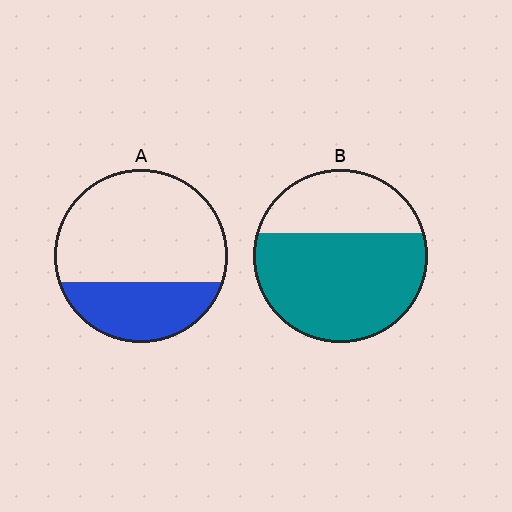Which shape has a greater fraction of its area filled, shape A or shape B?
Shape B.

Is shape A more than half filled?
No.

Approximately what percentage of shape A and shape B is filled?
A is approximately 30% and B is approximately 65%.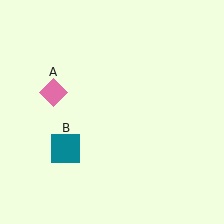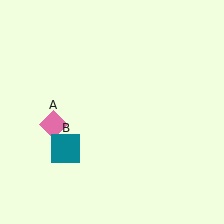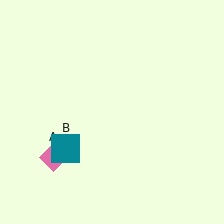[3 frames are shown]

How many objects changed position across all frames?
1 object changed position: pink diamond (object A).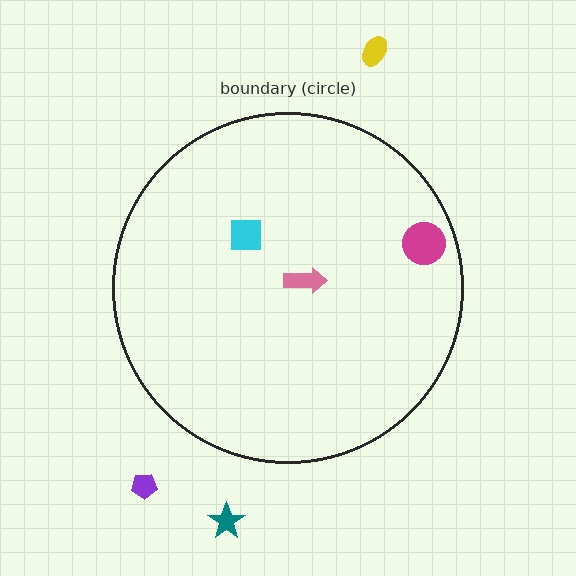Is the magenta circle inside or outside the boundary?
Inside.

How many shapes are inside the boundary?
3 inside, 3 outside.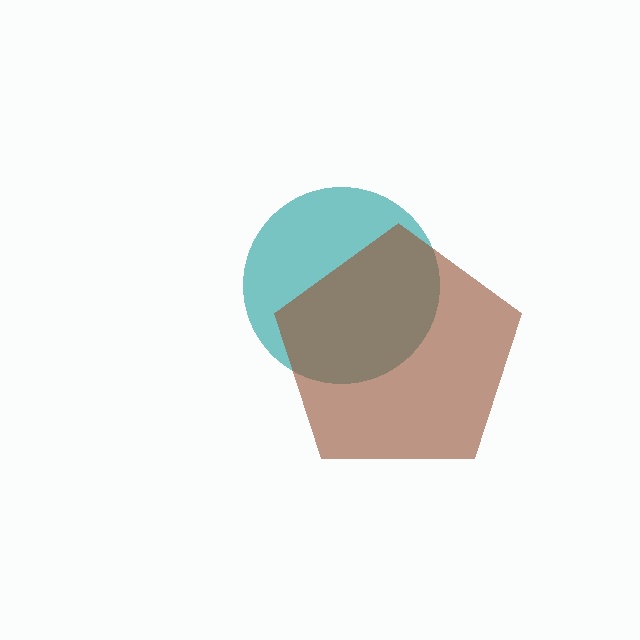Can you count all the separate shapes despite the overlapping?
Yes, there are 2 separate shapes.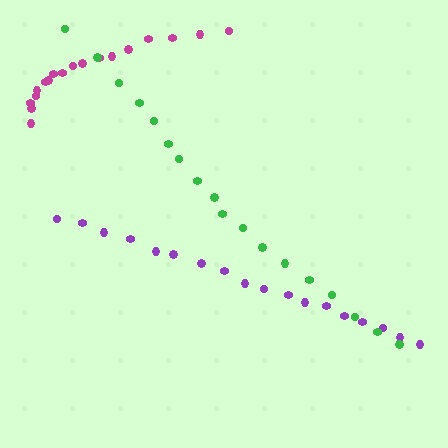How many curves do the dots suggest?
There are 3 distinct paths.